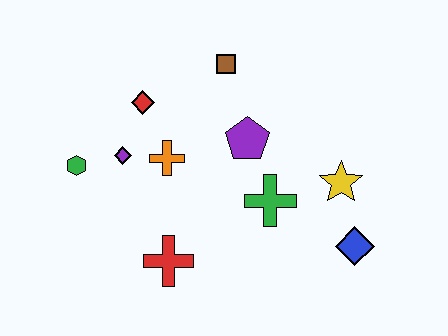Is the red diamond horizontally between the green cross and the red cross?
No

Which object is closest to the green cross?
The purple pentagon is closest to the green cross.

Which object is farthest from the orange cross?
The blue diamond is farthest from the orange cross.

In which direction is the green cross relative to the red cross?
The green cross is to the right of the red cross.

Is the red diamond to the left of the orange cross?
Yes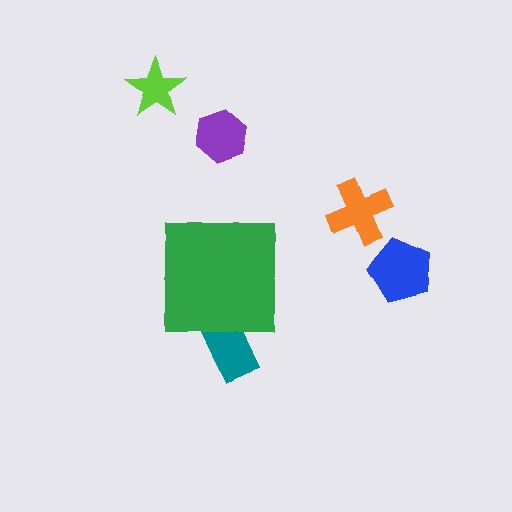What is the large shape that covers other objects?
A green square.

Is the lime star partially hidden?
No, the lime star is fully visible.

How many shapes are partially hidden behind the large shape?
1 shape is partially hidden.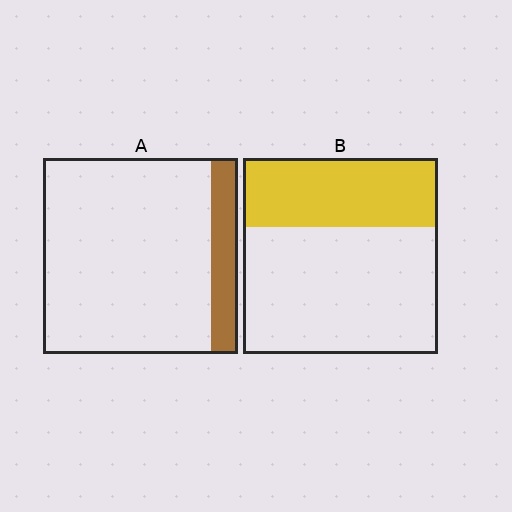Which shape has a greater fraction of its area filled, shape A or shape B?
Shape B.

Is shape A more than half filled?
No.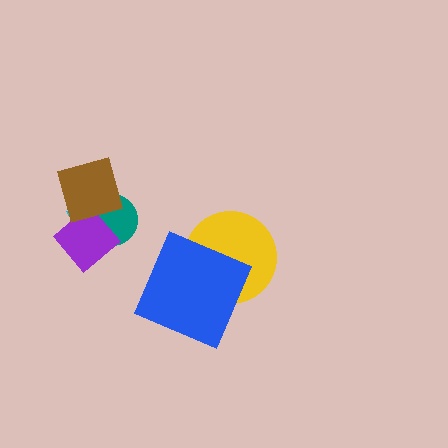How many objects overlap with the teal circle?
3 objects overlap with the teal circle.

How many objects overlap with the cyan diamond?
3 objects overlap with the cyan diamond.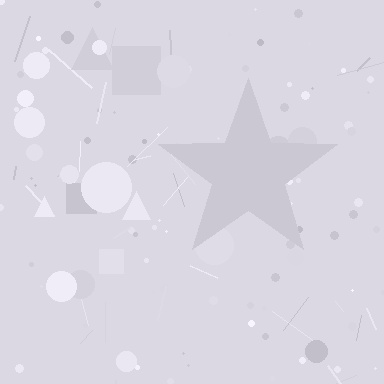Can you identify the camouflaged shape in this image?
The camouflaged shape is a star.